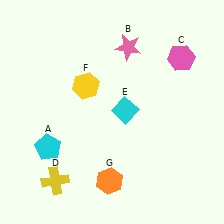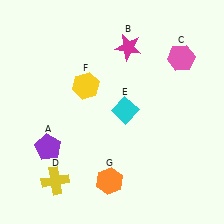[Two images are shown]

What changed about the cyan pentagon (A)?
In Image 1, A is cyan. In Image 2, it changed to purple.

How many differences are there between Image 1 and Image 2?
There are 2 differences between the two images.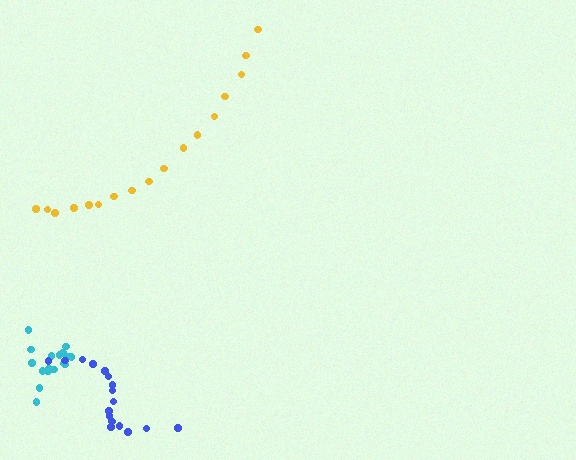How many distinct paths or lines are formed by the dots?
There are 3 distinct paths.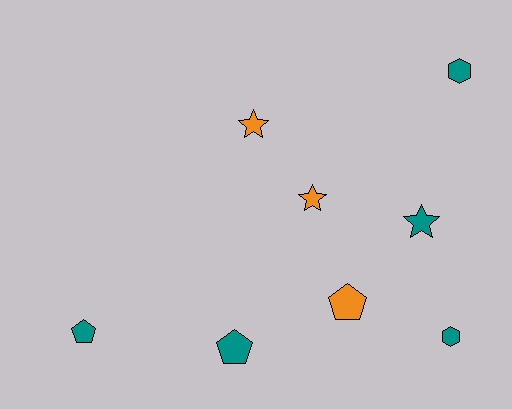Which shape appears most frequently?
Pentagon, with 3 objects.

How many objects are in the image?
There are 8 objects.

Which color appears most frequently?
Teal, with 5 objects.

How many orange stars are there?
There are 2 orange stars.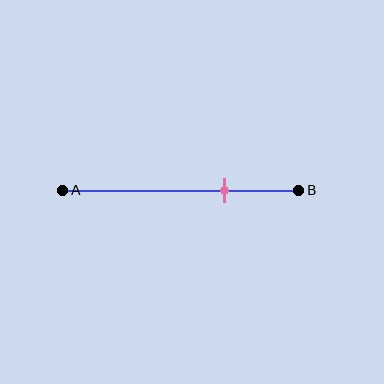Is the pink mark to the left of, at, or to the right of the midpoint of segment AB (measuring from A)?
The pink mark is to the right of the midpoint of segment AB.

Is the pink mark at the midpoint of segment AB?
No, the mark is at about 70% from A, not at the 50% midpoint.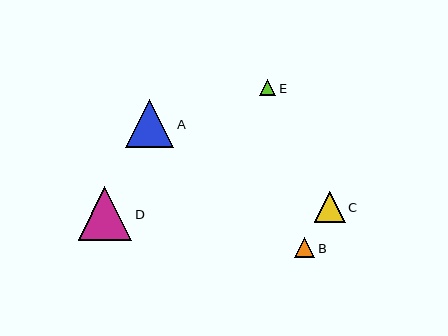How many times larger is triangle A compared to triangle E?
Triangle A is approximately 3.0 times the size of triangle E.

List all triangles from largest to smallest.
From largest to smallest: D, A, C, B, E.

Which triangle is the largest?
Triangle D is the largest with a size of approximately 54 pixels.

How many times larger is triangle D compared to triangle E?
Triangle D is approximately 3.3 times the size of triangle E.